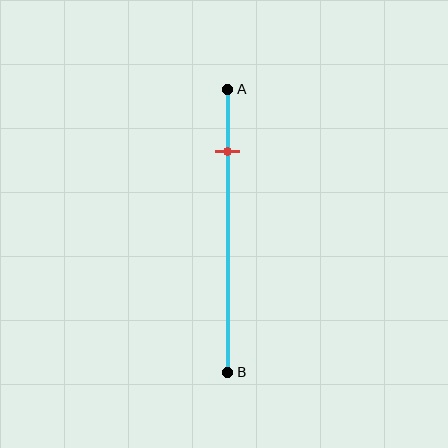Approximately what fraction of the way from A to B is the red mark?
The red mark is approximately 20% of the way from A to B.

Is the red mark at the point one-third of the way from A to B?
No, the mark is at about 20% from A, not at the 33% one-third point.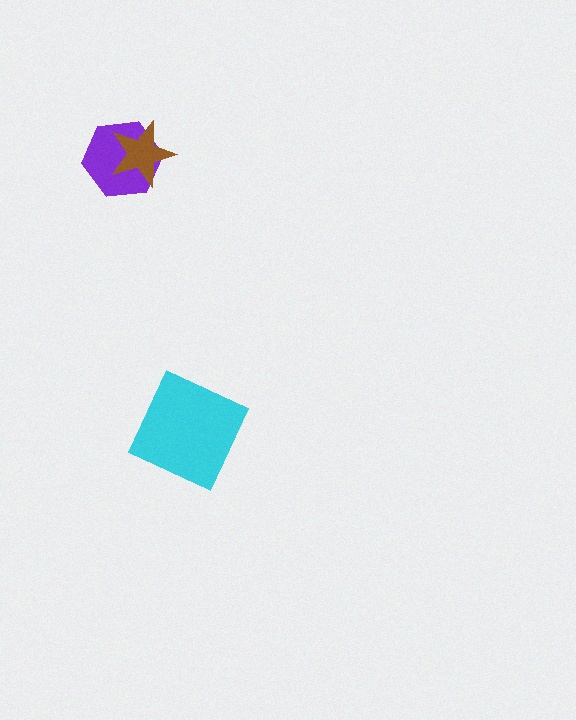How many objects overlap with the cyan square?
0 objects overlap with the cyan square.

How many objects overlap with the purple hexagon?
1 object overlaps with the purple hexagon.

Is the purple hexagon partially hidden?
Yes, it is partially covered by another shape.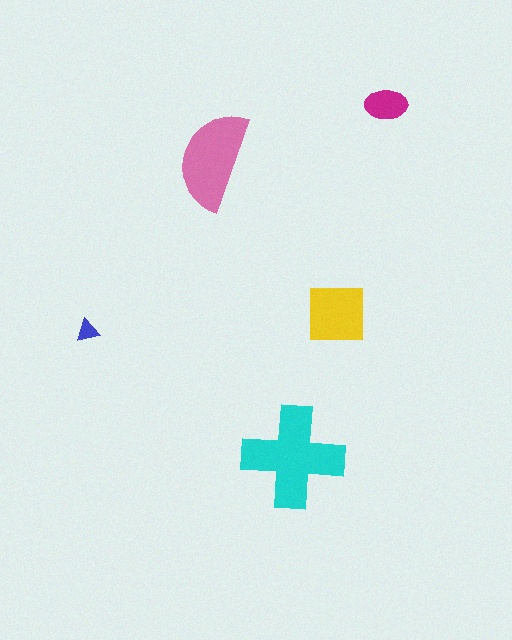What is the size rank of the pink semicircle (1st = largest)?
2nd.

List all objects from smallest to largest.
The blue triangle, the magenta ellipse, the yellow square, the pink semicircle, the cyan cross.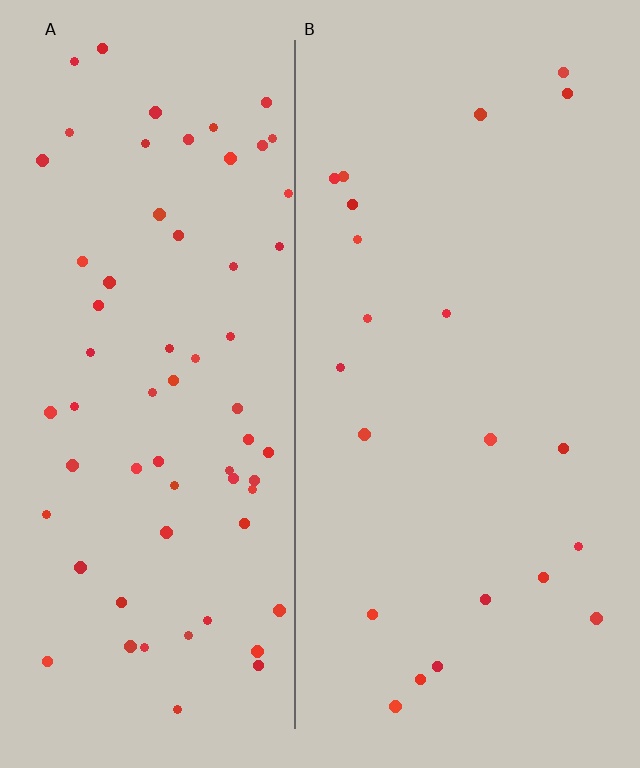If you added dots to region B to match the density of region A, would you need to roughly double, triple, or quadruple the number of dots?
Approximately triple.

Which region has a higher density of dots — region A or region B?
A (the left).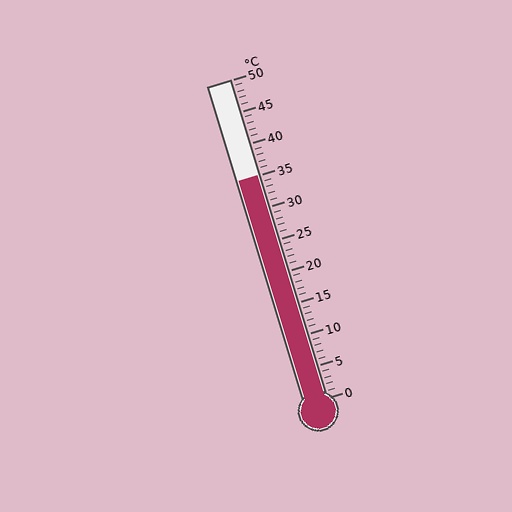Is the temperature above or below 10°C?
The temperature is above 10°C.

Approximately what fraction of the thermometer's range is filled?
The thermometer is filled to approximately 70% of its range.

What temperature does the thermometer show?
The thermometer shows approximately 35°C.